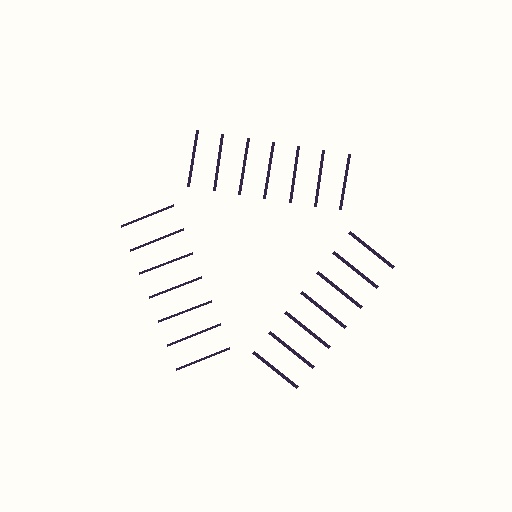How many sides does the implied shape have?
3 sides — the line-ends trace a triangle.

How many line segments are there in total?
21 — 7 along each of the 3 edges.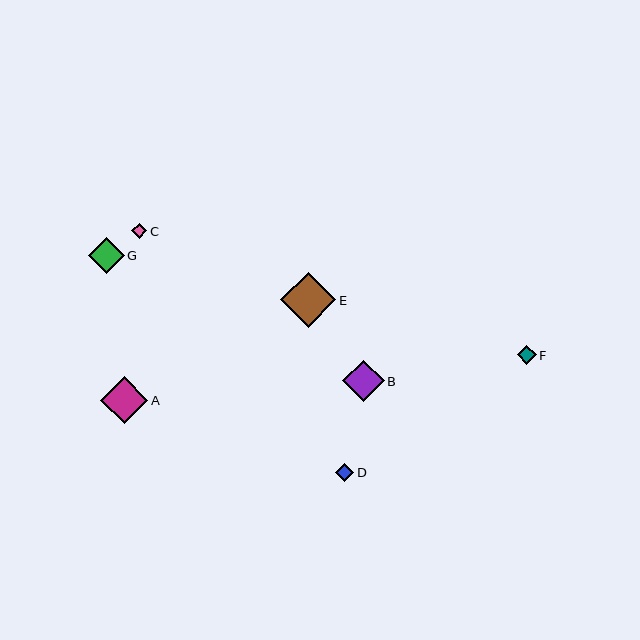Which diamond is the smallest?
Diamond C is the smallest with a size of approximately 15 pixels.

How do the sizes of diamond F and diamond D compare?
Diamond F and diamond D are approximately the same size.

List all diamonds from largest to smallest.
From largest to smallest: E, A, B, G, F, D, C.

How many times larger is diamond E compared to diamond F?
Diamond E is approximately 2.9 times the size of diamond F.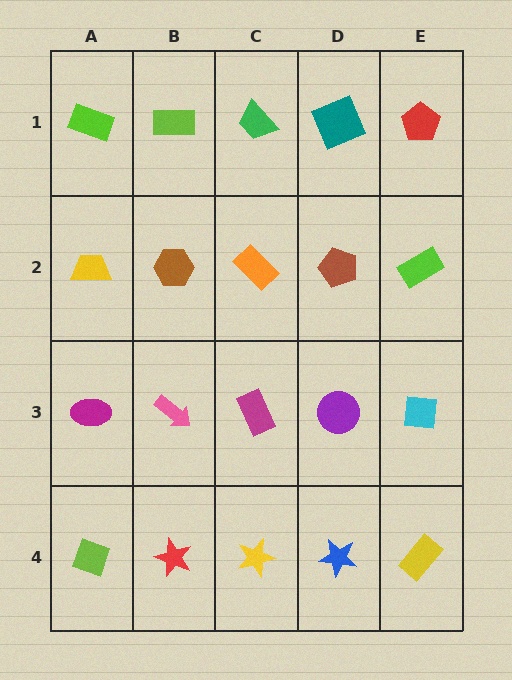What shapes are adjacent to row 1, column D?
A brown pentagon (row 2, column D), a green trapezoid (row 1, column C), a red pentagon (row 1, column E).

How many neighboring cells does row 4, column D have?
3.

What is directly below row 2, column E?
A cyan square.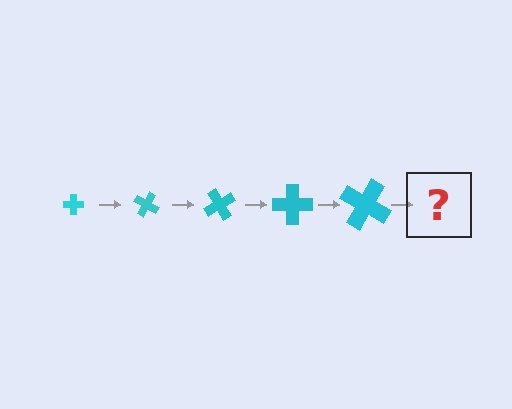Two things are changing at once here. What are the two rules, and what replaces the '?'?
The two rules are that the cross grows larger each step and it rotates 30 degrees each step. The '?' should be a cross, larger than the previous one and rotated 150 degrees from the start.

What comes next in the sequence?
The next element should be a cross, larger than the previous one and rotated 150 degrees from the start.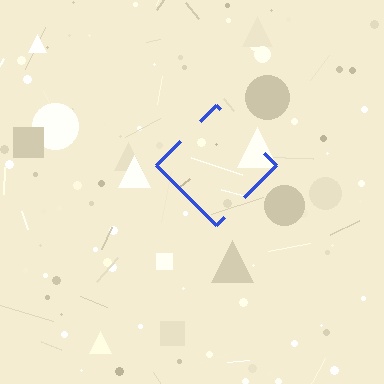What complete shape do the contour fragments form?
The contour fragments form a diamond.